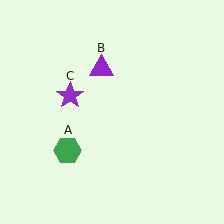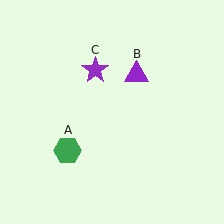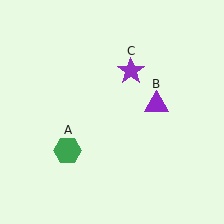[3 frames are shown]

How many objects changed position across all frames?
2 objects changed position: purple triangle (object B), purple star (object C).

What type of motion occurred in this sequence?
The purple triangle (object B), purple star (object C) rotated clockwise around the center of the scene.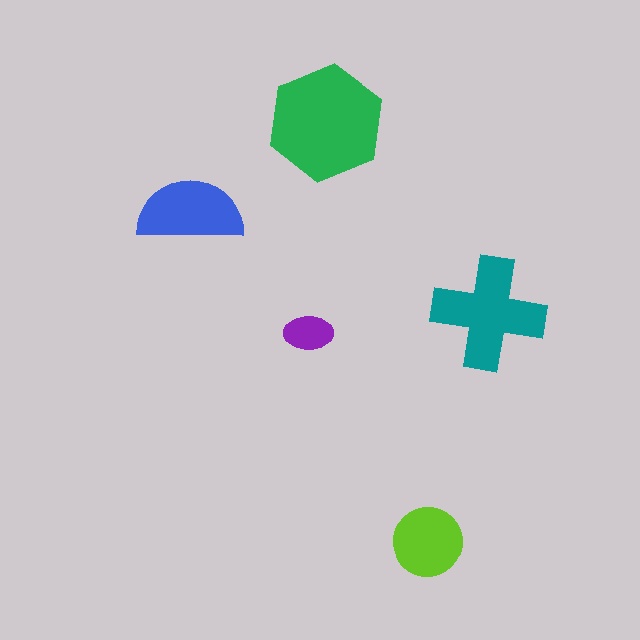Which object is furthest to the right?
The teal cross is rightmost.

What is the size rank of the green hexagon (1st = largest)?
1st.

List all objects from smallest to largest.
The purple ellipse, the lime circle, the blue semicircle, the teal cross, the green hexagon.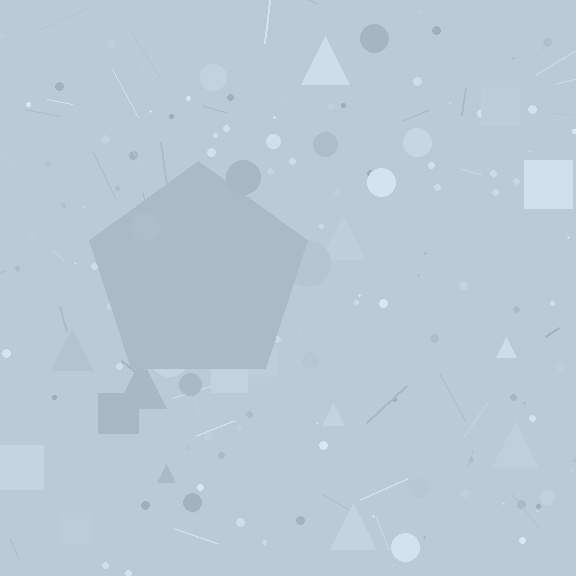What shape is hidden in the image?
A pentagon is hidden in the image.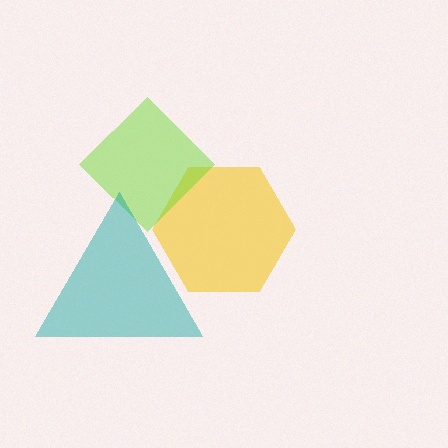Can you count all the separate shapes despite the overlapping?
Yes, there are 3 separate shapes.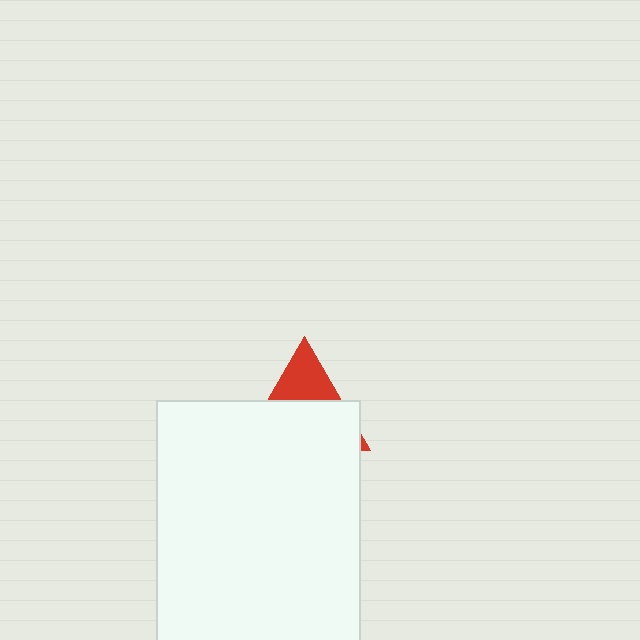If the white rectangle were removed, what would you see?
You would see the complete red triangle.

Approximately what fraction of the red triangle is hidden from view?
Roughly 68% of the red triangle is hidden behind the white rectangle.